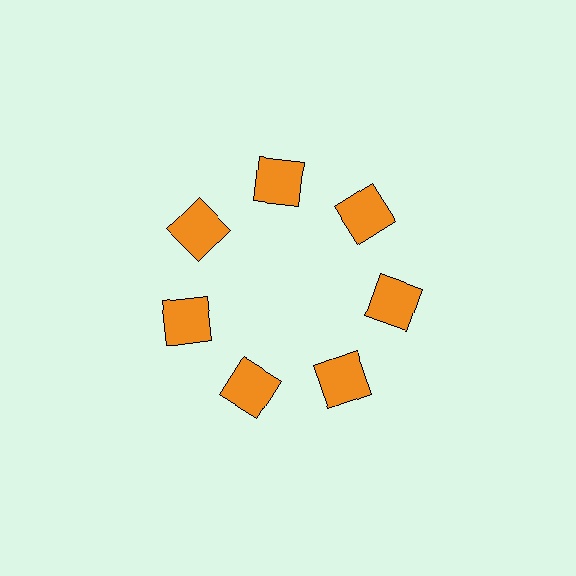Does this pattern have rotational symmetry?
Yes, this pattern has 7-fold rotational symmetry. It looks the same after rotating 51 degrees around the center.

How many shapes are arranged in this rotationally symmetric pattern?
There are 7 shapes, arranged in 7 groups of 1.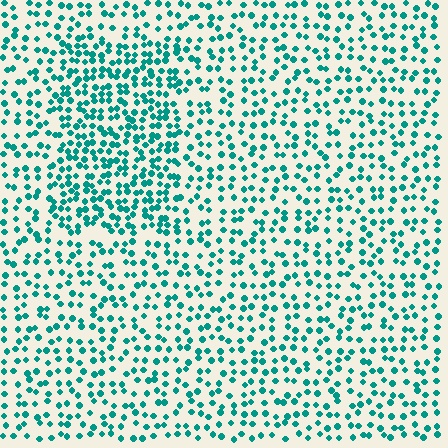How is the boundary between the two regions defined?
The boundary is defined by a change in element density (approximately 1.7x ratio). All elements are the same color, size, and shape.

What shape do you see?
I see a rectangle.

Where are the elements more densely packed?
The elements are more densely packed inside the rectangle boundary.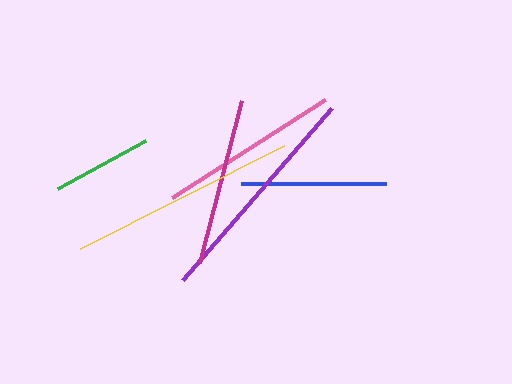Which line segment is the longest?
The yellow line is the longest at approximately 228 pixels.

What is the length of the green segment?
The green segment is approximately 100 pixels long.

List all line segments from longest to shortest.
From longest to shortest: yellow, purple, pink, magenta, blue, green.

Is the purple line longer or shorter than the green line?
The purple line is longer than the green line.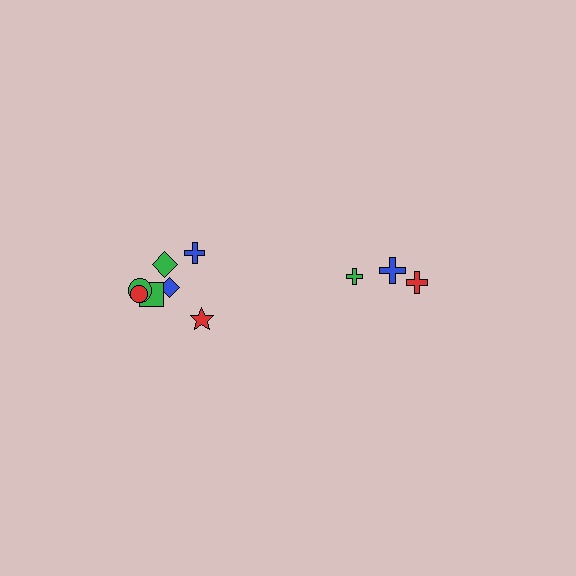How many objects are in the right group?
There are 3 objects.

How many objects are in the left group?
There are 7 objects.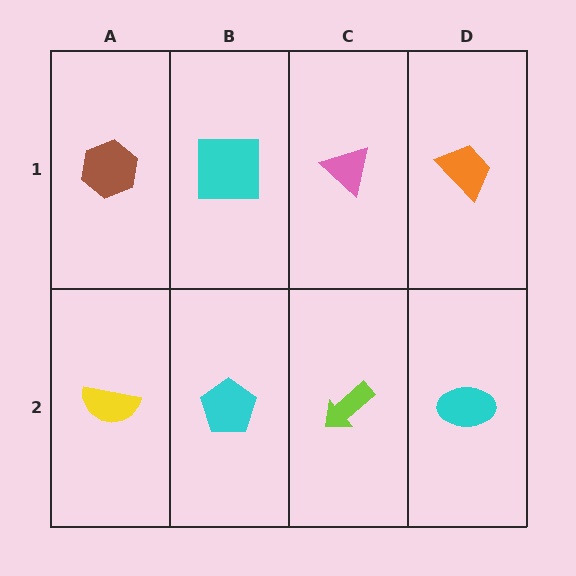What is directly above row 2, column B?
A cyan square.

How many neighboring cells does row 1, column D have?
2.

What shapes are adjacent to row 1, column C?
A lime arrow (row 2, column C), a cyan square (row 1, column B), an orange trapezoid (row 1, column D).